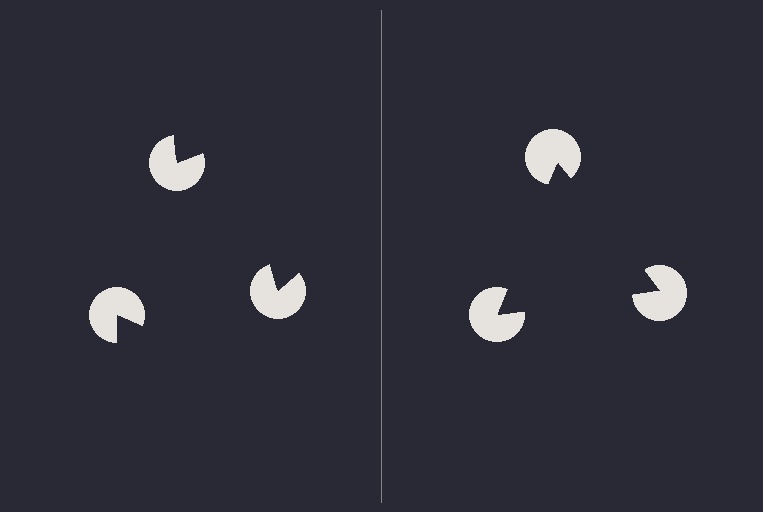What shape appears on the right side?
An illusory triangle.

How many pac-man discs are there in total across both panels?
6 — 3 on each side.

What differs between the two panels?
The pac-man discs are positioned identically on both sides; only the wedge orientations differ. On the right they align to a triangle; on the left they are misaligned.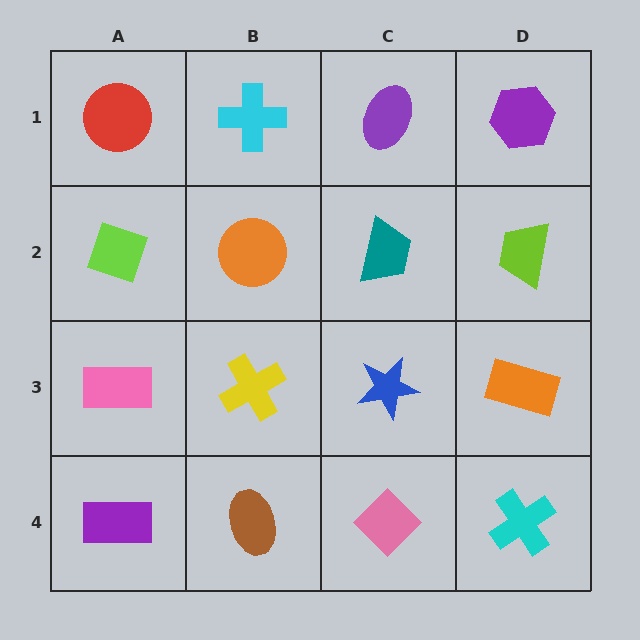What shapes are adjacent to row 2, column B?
A cyan cross (row 1, column B), a yellow cross (row 3, column B), a lime diamond (row 2, column A), a teal trapezoid (row 2, column C).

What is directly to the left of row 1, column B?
A red circle.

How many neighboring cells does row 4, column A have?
2.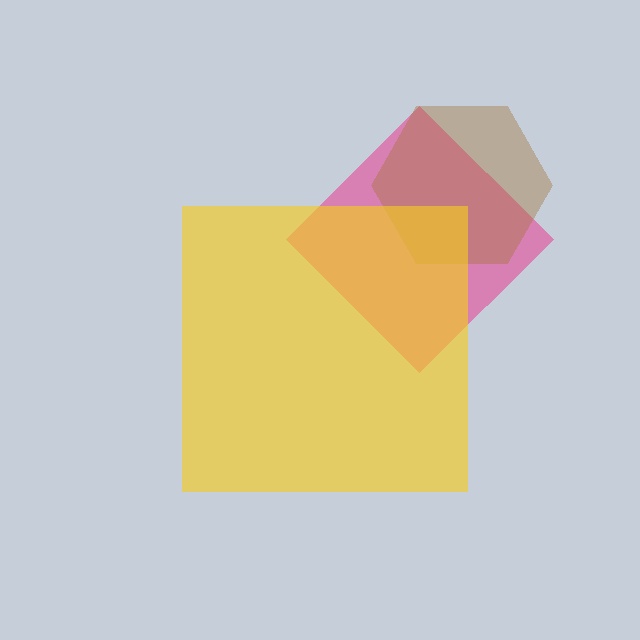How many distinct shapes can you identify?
There are 3 distinct shapes: a pink diamond, a brown hexagon, a yellow square.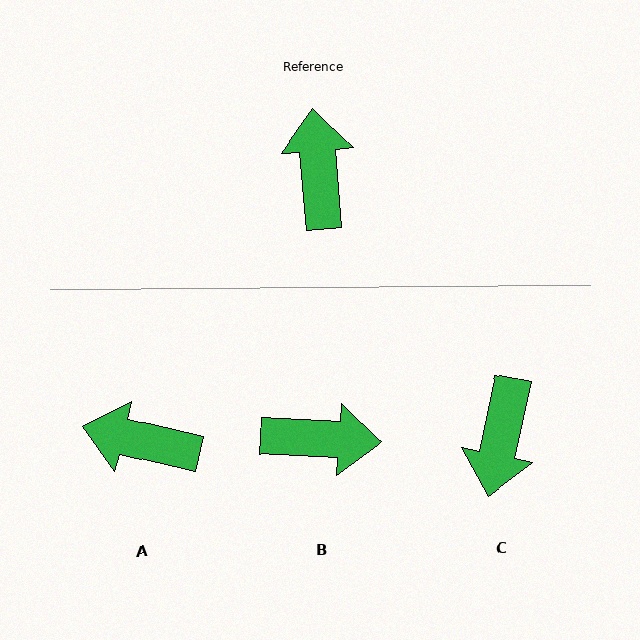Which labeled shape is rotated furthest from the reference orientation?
C, about 163 degrees away.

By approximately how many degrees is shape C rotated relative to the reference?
Approximately 163 degrees counter-clockwise.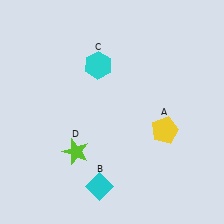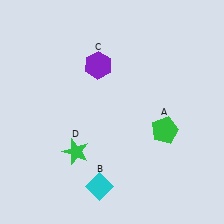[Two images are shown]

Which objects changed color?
A changed from yellow to green. C changed from cyan to purple. D changed from lime to green.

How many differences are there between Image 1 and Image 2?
There are 3 differences between the two images.